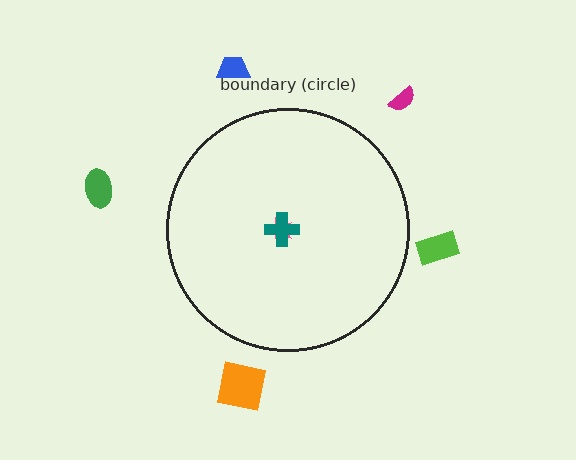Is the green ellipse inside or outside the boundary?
Outside.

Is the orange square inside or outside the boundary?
Outside.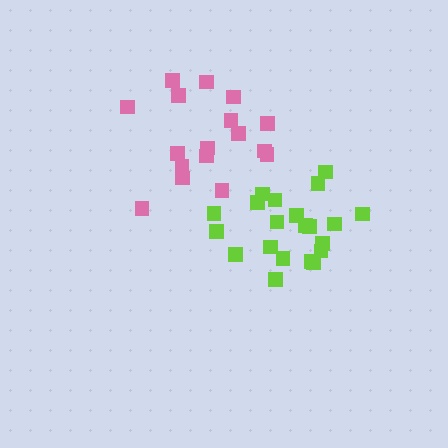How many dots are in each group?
Group 1: 17 dots, Group 2: 21 dots (38 total).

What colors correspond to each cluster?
The clusters are colored: pink, lime.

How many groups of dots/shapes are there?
There are 2 groups.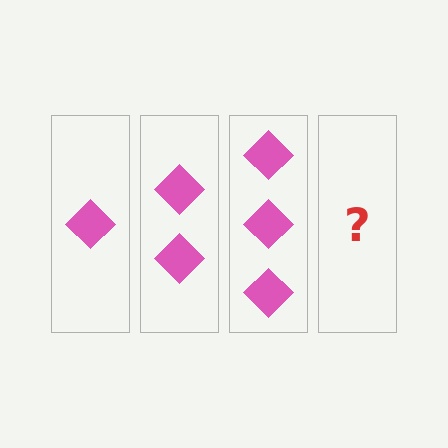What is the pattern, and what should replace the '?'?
The pattern is that each step adds one more diamond. The '?' should be 4 diamonds.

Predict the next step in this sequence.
The next step is 4 diamonds.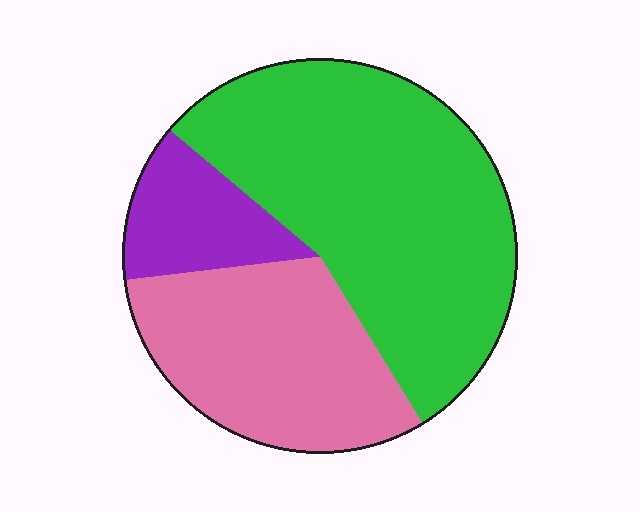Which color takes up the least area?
Purple, at roughly 15%.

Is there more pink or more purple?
Pink.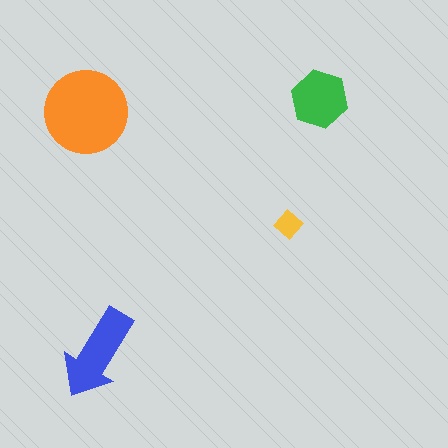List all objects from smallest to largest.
The yellow diamond, the green hexagon, the blue arrow, the orange circle.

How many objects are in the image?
There are 4 objects in the image.